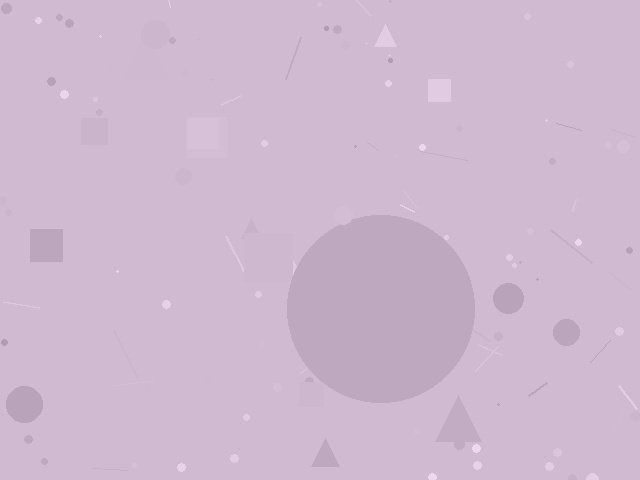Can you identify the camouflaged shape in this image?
The camouflaged shape is a circle.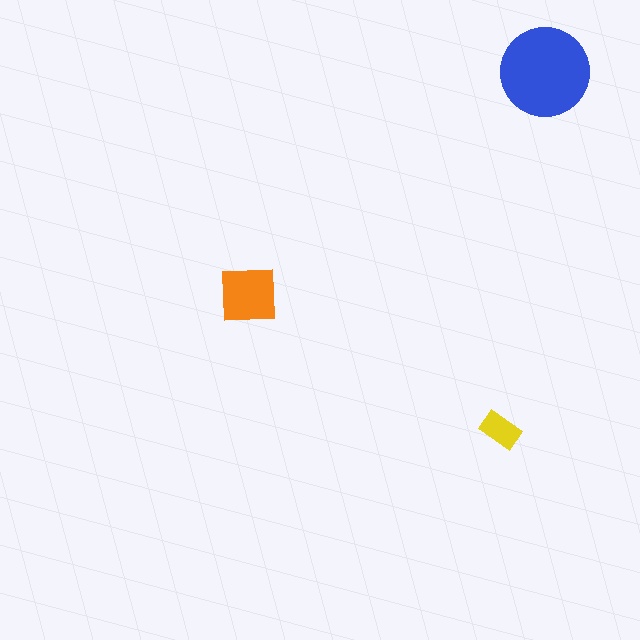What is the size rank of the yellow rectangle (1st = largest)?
3rd.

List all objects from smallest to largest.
The yellow rectangle, the orange square, the blue circle.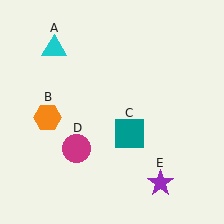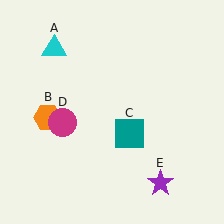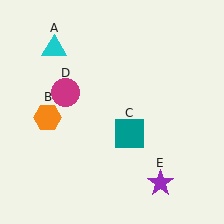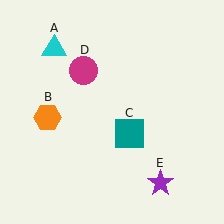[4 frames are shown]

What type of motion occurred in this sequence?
The magenta circle (object D) rotated clockwise around the center of the scene.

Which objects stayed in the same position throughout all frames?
Cyan triangle (object A) and orange hexagon (object B) and teal square (object C) and purple star (object E) remained stationary.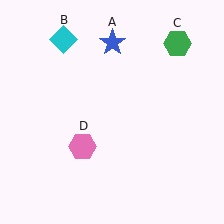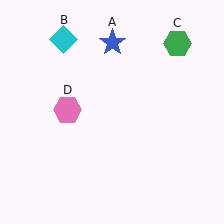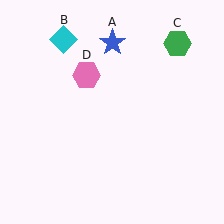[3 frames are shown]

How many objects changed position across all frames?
1 object changed position: pink hexagon (object D).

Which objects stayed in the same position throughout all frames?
Blue star (object A) and cyan diamond (object B) and green hexagon (object C) remained stationary.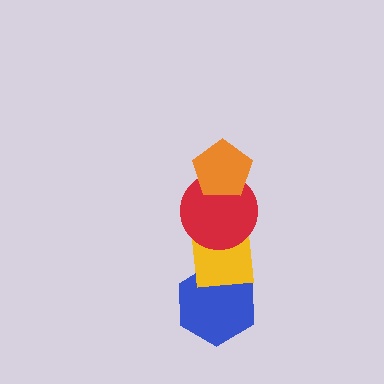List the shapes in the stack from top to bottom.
From top to bottom: the orange pentagon, the red circle, the yellow square, the blue hexagon.